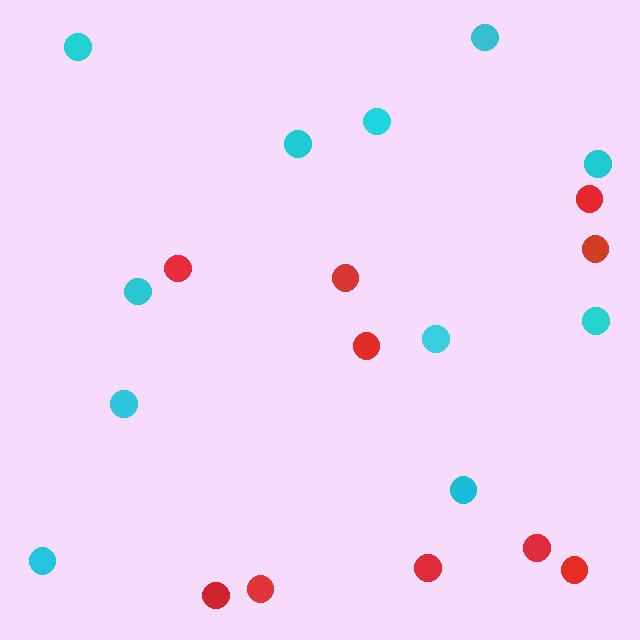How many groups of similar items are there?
There are 2 groups: one group of red circles (10) and one group of cyan circles (11).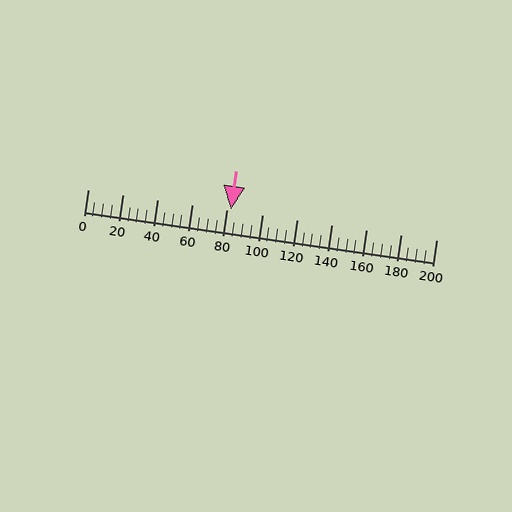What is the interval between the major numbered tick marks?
The major tick marks are spaced 20 units apart.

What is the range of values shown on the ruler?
The ruler shows values from 0 to 200.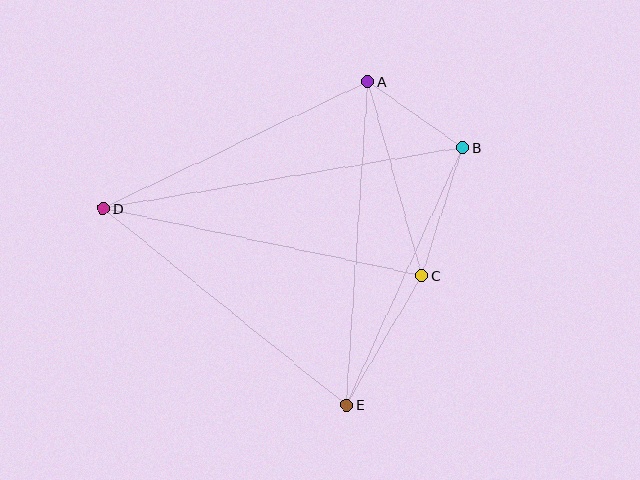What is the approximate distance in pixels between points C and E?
The distance between C and E is approximately 149 pixels.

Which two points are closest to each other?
Points A and B are closest to each other.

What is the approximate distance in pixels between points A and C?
The distance between A and C is approximately 202 pixels.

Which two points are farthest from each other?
Points B and D are farthest from each other.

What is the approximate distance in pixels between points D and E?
The distance between D and E is approximately 313 pixels.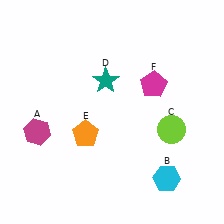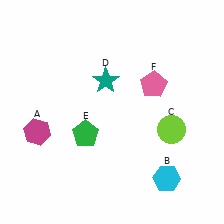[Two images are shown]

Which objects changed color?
E changed from orange to green. F changed from magenta to pink.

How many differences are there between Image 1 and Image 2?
There are 2 differences between the two images.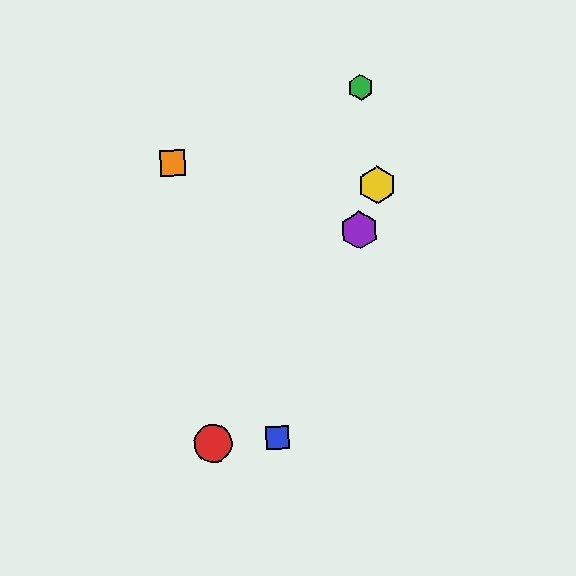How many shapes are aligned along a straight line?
3 shapes (the blue square, the yellow hexagon, the purple hexagon) are aligned along a straight line.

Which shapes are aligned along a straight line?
The blue square, the yellow hexagon, the purple hexagon are aligned along a straight line.